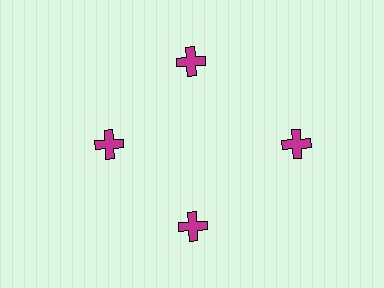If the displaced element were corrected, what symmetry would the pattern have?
It would have 4-fold rotational symmetry — the pattern would map onto itself every 90 degrees.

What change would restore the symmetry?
The symmetry would be restored by moving it inward, back onto the ring so that all 4 crosses sit at equal angles and equal distance from the center.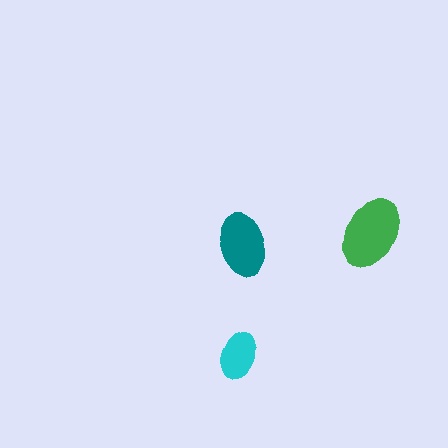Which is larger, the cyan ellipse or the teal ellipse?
The teal one.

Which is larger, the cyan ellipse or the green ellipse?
The green one.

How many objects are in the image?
There are 3 objects in the image.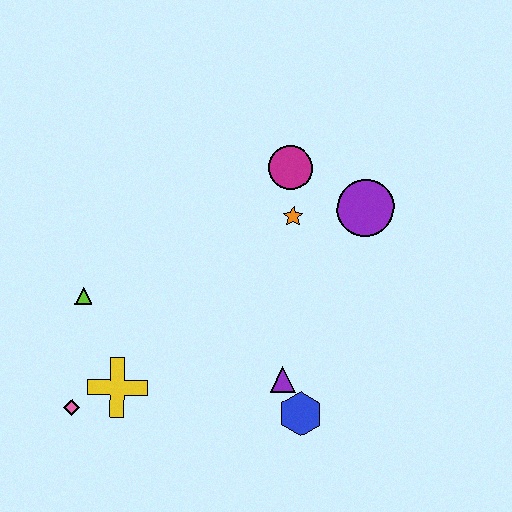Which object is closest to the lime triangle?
The yellow cross is closest to the lime triangle.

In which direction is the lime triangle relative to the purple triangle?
The lime triangle is to the left of the purple triangle.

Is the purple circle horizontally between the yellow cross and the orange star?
No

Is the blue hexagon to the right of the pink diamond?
Yes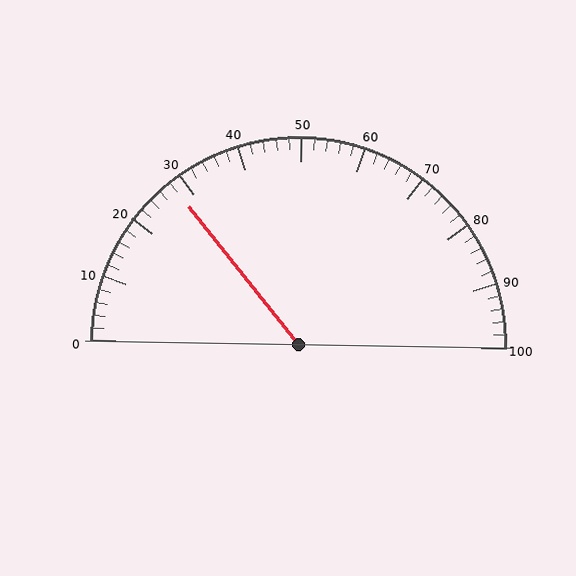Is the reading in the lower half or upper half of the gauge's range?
The reading is in the lower half of the range (0 to 100).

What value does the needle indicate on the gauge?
The needle indicates approximately 28.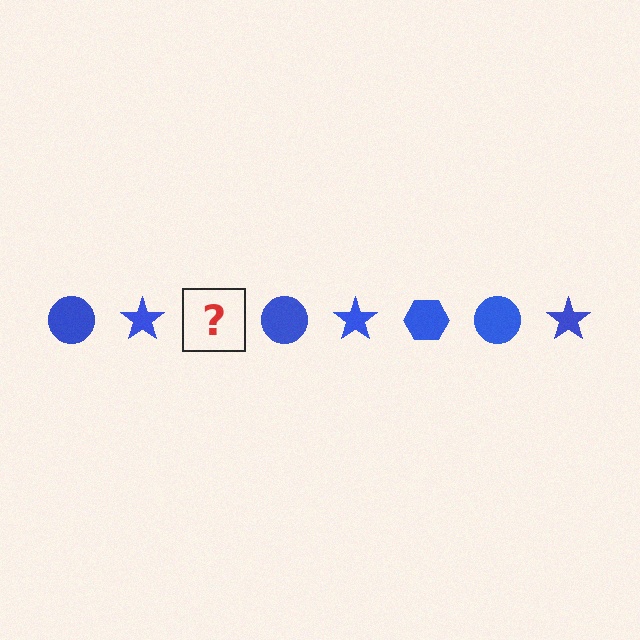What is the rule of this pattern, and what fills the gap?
The rule is that the pattern cycles through circle, star, hexagon shapes in blue. The gap should be filled with a blue hexagon.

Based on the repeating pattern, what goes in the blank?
The blank should be a blue hexagon.